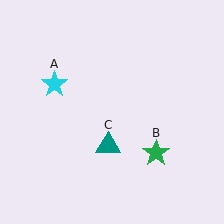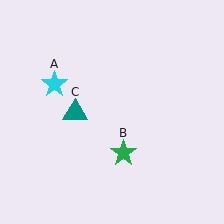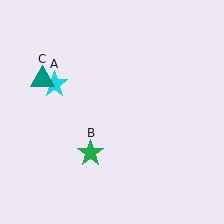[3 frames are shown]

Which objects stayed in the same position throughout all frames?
Cyan star (object A) remained stationary.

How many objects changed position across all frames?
2 objects changed position: green star (object B), teal triangle (object C).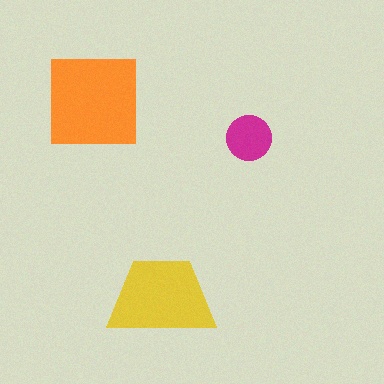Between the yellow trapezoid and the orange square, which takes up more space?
The orange square.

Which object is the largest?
The orange square.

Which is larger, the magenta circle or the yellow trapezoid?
The yellow trapezoid.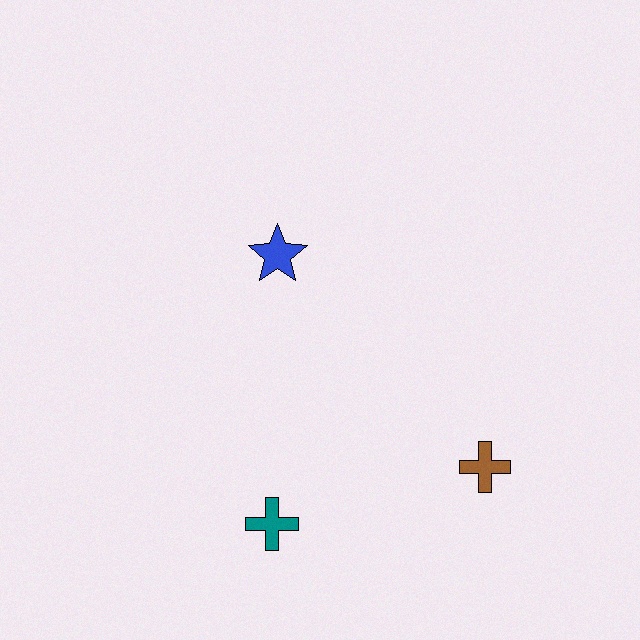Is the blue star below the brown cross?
No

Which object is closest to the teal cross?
The brown cross is closest to the teal cross.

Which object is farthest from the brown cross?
The blue star is farthest from the brown cross.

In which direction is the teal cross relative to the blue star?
The teal cross is below the blue star.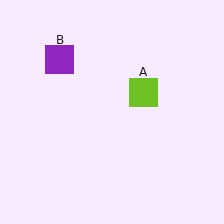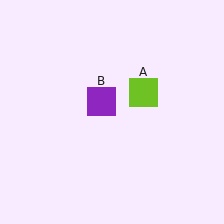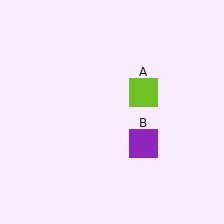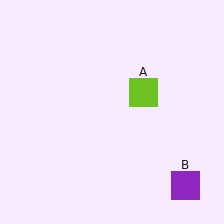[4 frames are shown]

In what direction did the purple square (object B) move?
The purple square (object B) moved down and to the right.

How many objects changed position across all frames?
1 object changed position: purple square (object B).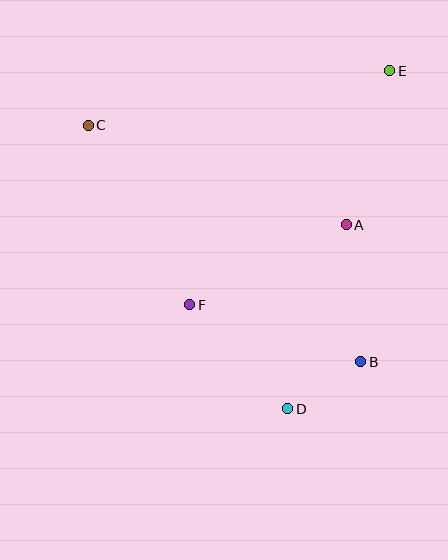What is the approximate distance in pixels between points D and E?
The distance between D and E is approximately 353 pixels.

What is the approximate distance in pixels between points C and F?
The distance between C and F is approximately 206 pixels.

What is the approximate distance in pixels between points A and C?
The distance between A and C is approximately 277 pixels.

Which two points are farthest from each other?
Points B and C are farthest from each other.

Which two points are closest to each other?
Points B and D are closest to each other.